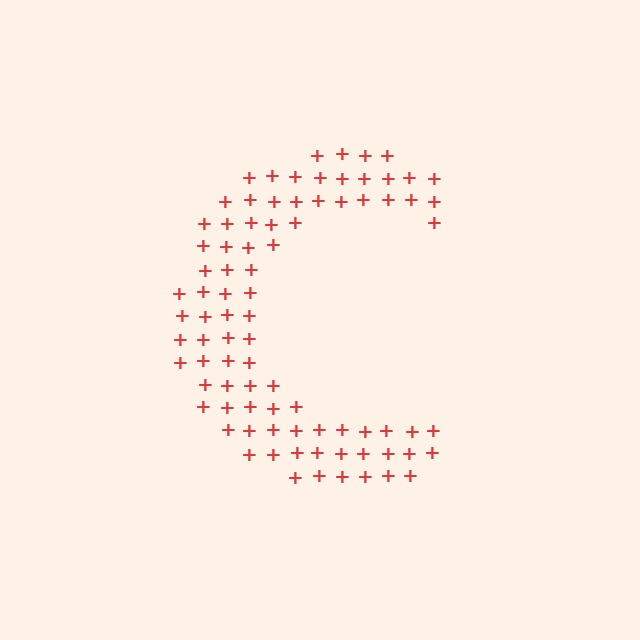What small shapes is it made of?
It is made of small plus signs.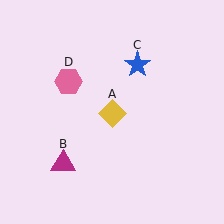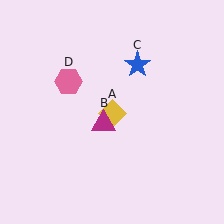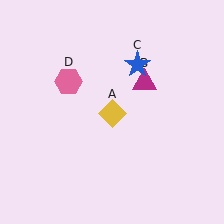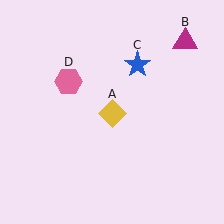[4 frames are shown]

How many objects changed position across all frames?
1 object changed position: magenta triangle (object B).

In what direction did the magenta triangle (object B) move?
The magenta triangle (object B) moved up and to the right.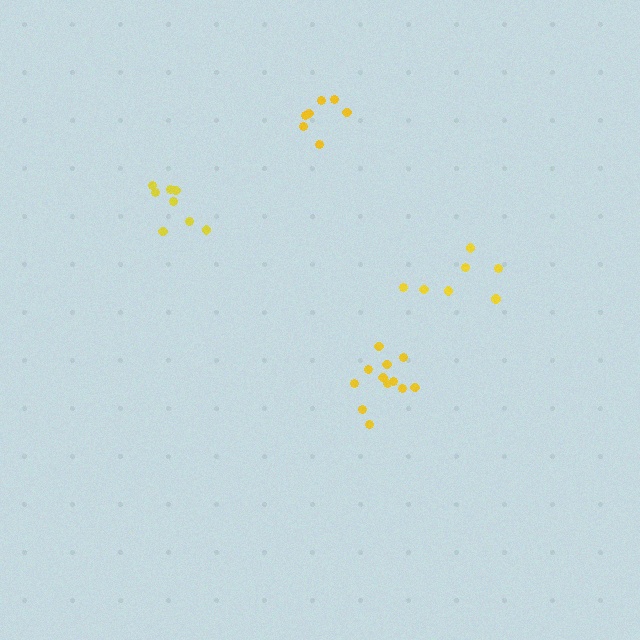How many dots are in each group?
Group 1: 8 dots, Group 2: 12 dots, Group 3: 7 dots, Group 4: 7 dots (34 total).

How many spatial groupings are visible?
There are 4 spatial groupings.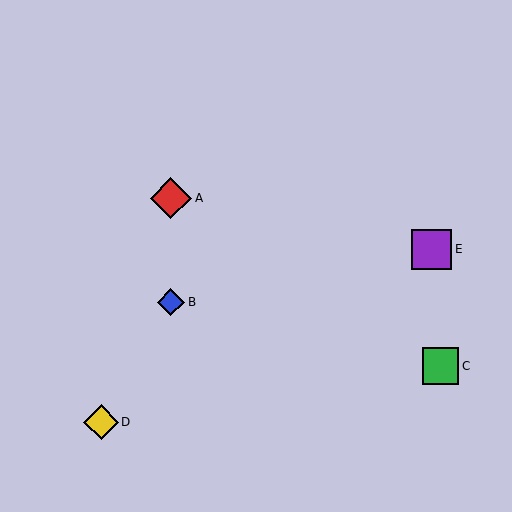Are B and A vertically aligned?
Yes, both are at x≈171.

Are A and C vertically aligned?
No, A is at x≈171 and C is at x≈440.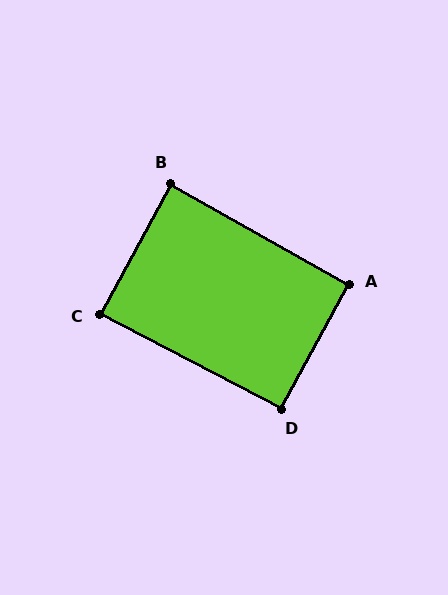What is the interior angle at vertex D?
Approximately 91 degrees (approximately right).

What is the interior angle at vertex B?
Approximately 89 degrees (approximately right).